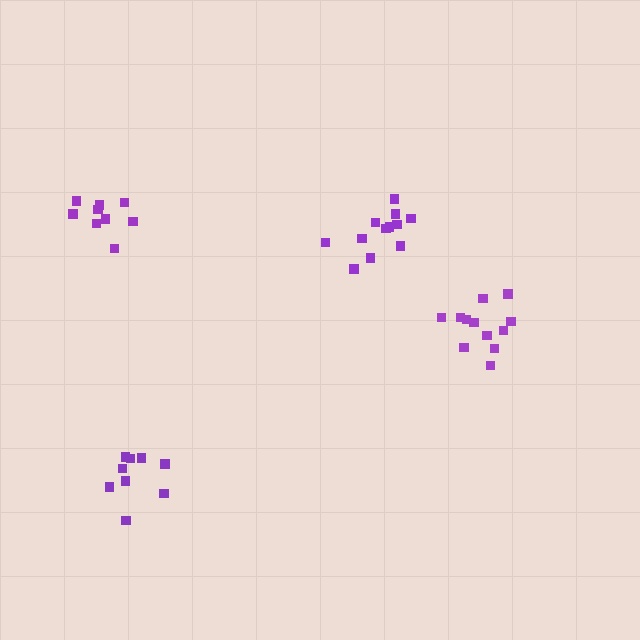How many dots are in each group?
Group 1: 12 dots, Group 2: 9 dots, Group 3: 9 dots, Group 4: 12 dots (42 total).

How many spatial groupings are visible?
There are 4 spatial groupings.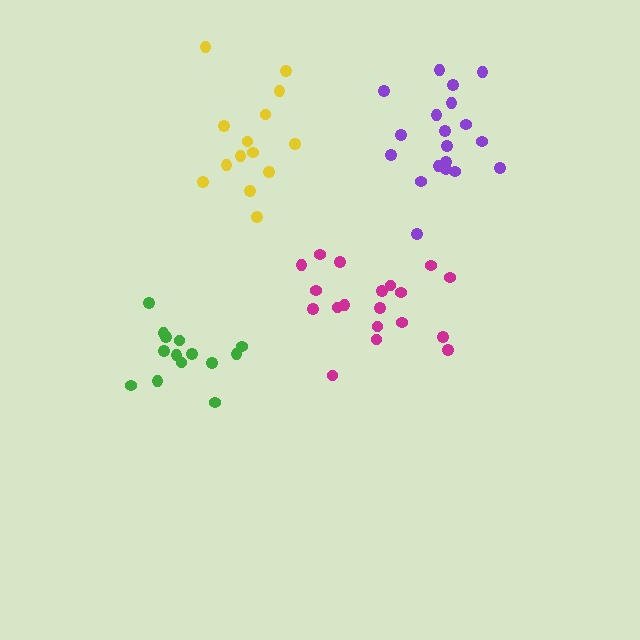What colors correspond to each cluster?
The clusters are colored: purple, magenta, green, yellow.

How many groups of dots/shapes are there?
There are 4 groups.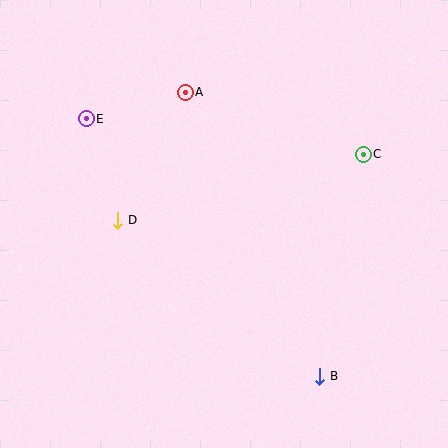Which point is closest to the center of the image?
Point D at (118, 220) is closest to the center.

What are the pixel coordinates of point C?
Point C is at (363, 154).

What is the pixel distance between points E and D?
The distance between E and D is 106 pixels.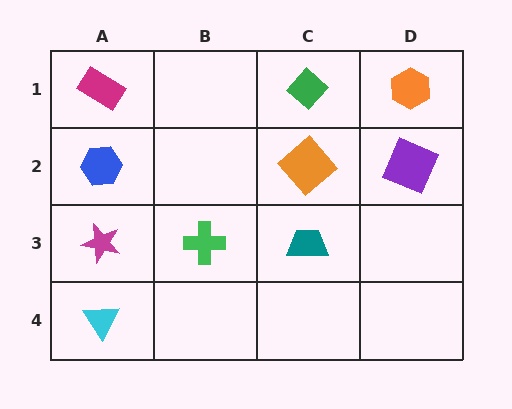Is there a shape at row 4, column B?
No, that cell is empty.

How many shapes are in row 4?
1 shape.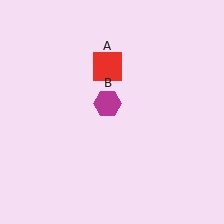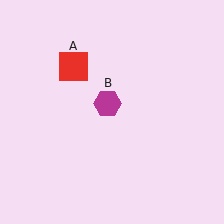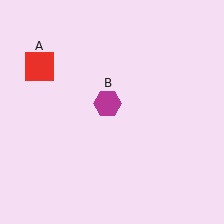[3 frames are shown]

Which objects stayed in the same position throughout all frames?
Magenta hexagon (object B) remained stationary.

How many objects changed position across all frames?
1 object changed position: red square (object A).